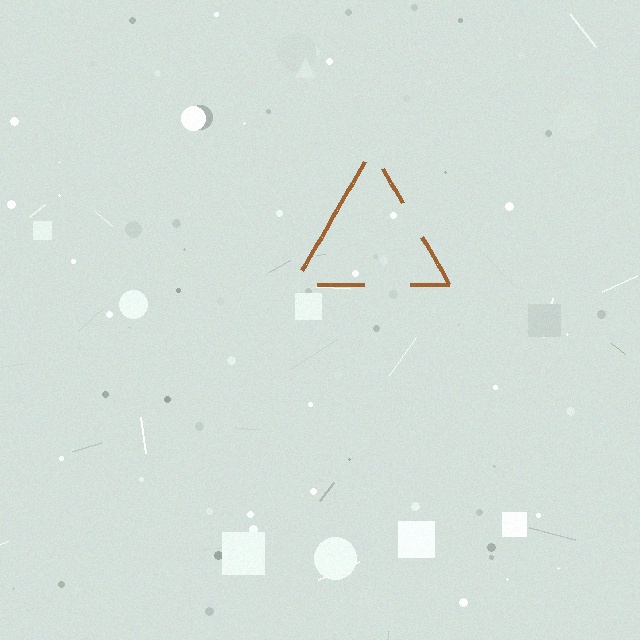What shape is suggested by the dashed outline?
The dashed outline suggests a triangle.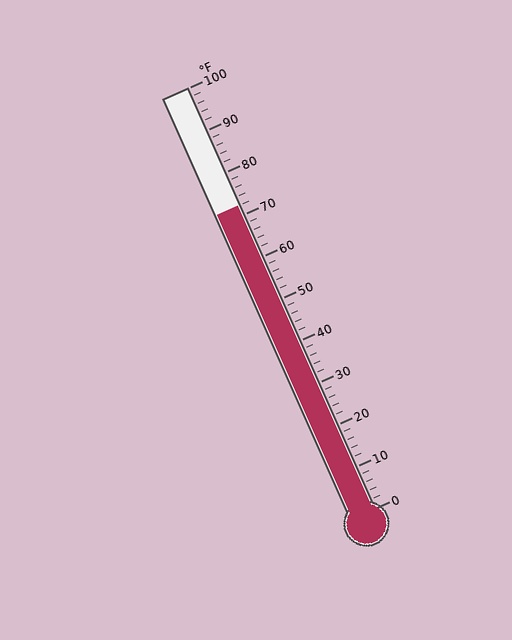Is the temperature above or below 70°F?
The temperature is above 70°F.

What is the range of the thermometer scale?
The thermometer scale ranges from 0°F to 100°F.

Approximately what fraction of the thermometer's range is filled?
The thermometer is filled to approximately 70% of its range.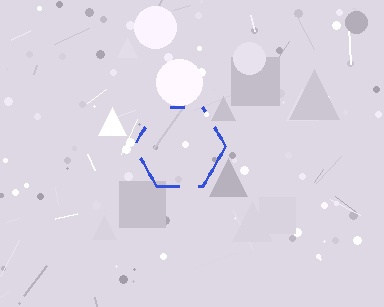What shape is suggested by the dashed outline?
The dashed outline suggests a hexagon.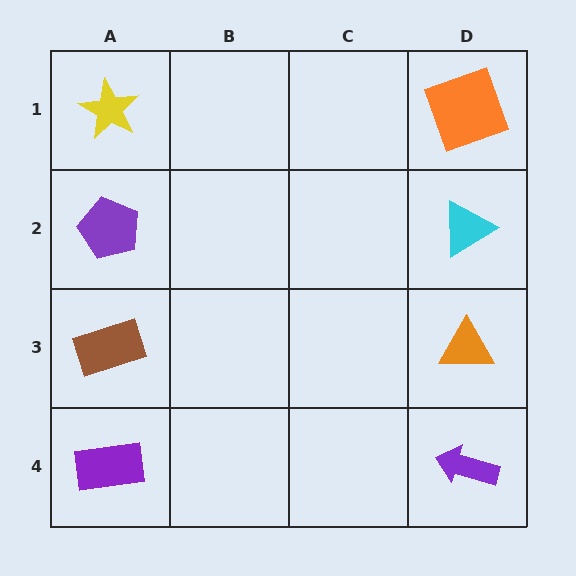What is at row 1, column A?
A yellow star.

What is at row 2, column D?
A cyan triangle.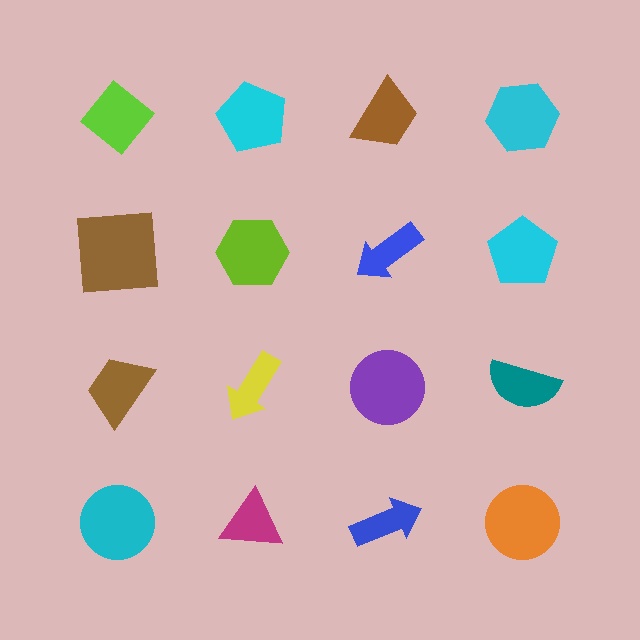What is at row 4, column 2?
A magenta triangle.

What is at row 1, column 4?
A cyan hexagon.